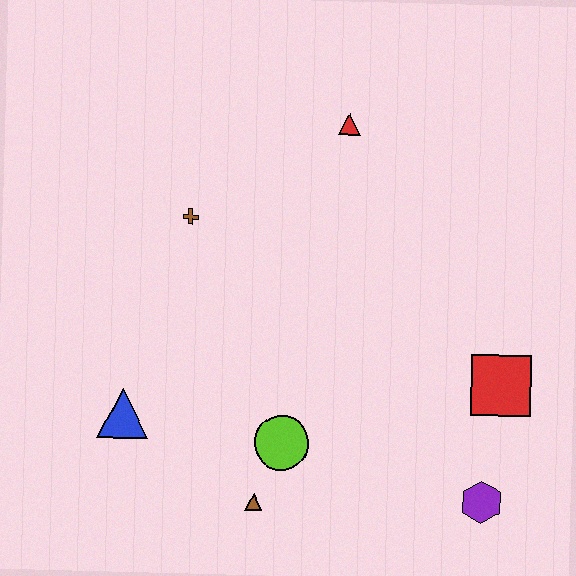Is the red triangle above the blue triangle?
Yes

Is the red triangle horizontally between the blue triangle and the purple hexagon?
Yes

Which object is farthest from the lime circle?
The red triangle is farthest from the lime circle.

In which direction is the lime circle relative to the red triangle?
The lime circle is below the red triangle.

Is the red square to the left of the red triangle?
No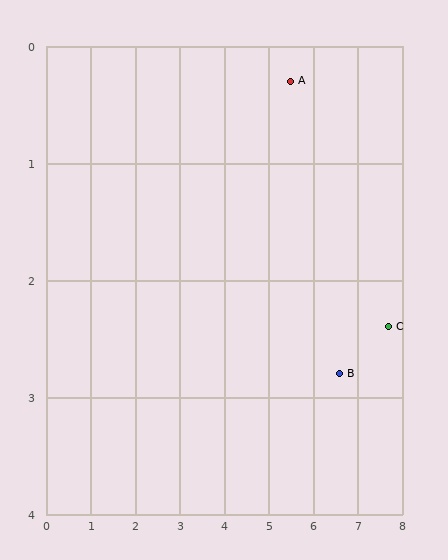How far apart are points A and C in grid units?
Points A and C are about 3.0 grid units apart.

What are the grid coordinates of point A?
Point A is at approximately (5.5, 0.3).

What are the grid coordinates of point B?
Point B is at approximately (6.6, 2.8).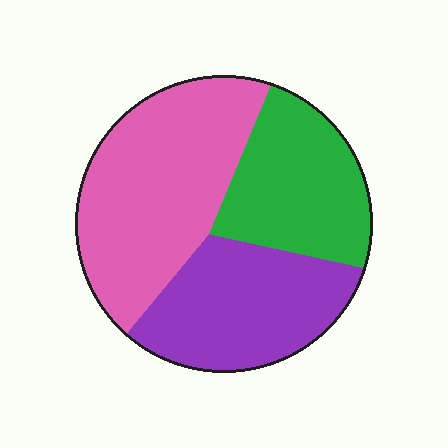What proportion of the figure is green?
Green takes up about one quarter (1/4) of the figure.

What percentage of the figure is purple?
Purple covers about 30% of the figure.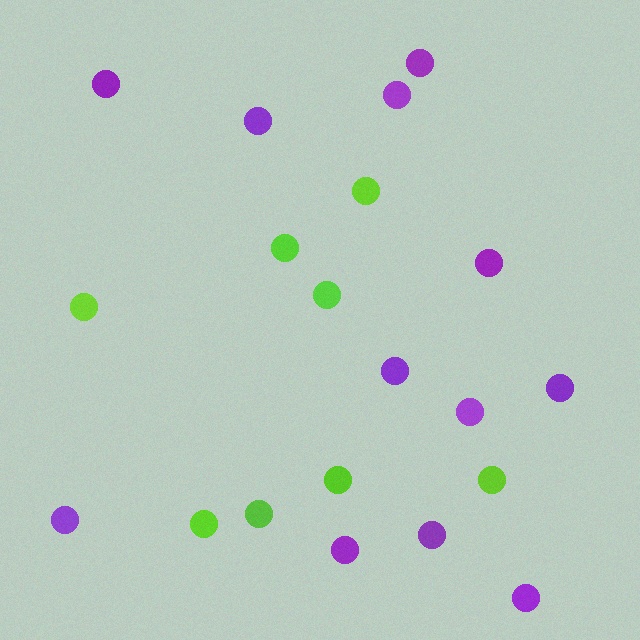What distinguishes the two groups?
There are 2 groups: one group of purple circles (12) and one group of lime circles (8).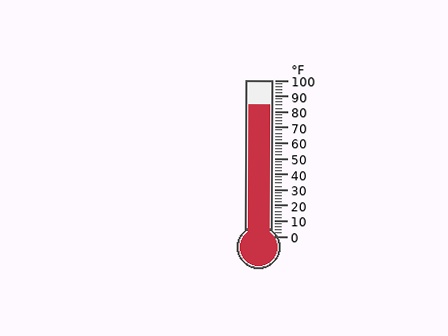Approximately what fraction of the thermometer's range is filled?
The thermometer is filled to approximately 85% of its range.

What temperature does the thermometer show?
The thermometer shows approximately 84°F.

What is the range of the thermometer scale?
The thermometer scale ranges from 0°F to 100°F.